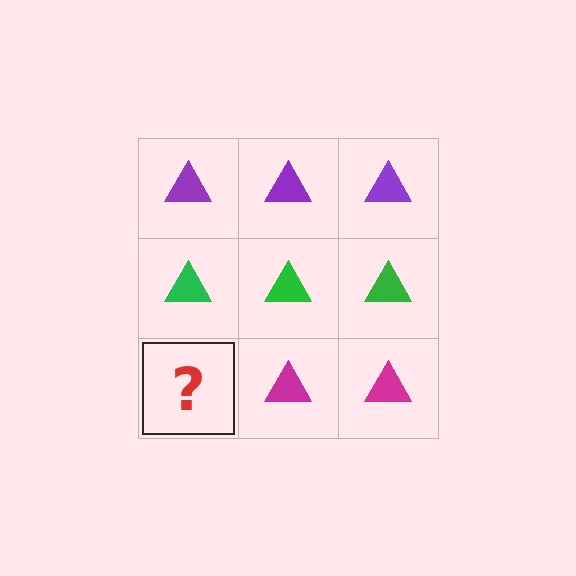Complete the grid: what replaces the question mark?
The question mark should be replaced with a magenta triangle.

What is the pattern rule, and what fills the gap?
The rule is that each row has a consistent color. The gap should be filled with a magenta triangle.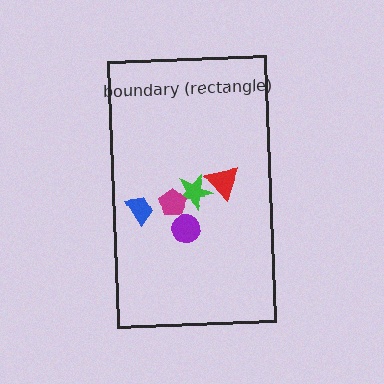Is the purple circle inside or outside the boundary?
Inside.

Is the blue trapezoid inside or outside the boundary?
Inside.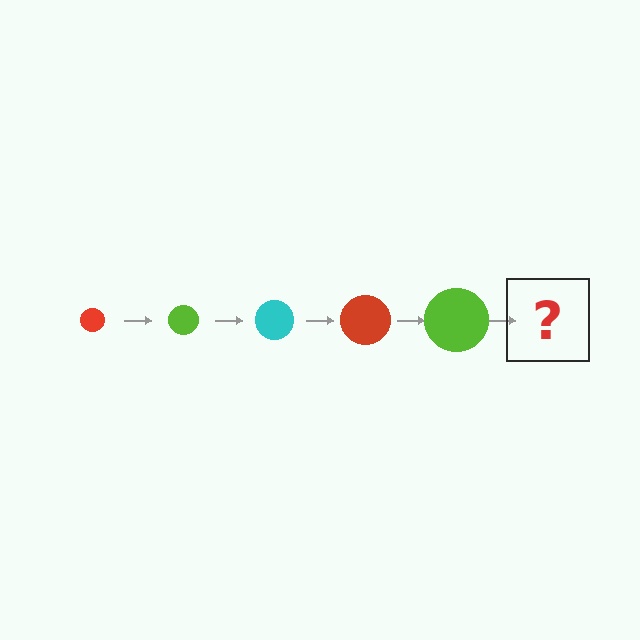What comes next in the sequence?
The next element should be a cyan circle, larger than the previous one.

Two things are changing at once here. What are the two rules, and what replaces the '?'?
The two rules are that the circle grows larger each step and the color cycles through red, lime, and cyan. The '?' should be a cyan circle, larger than the previous one.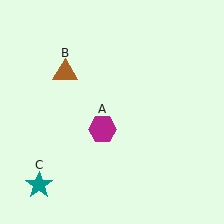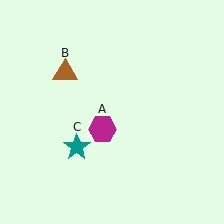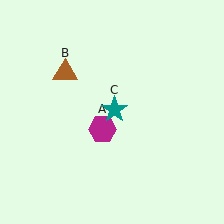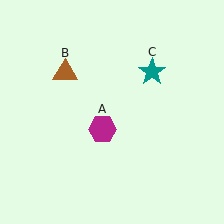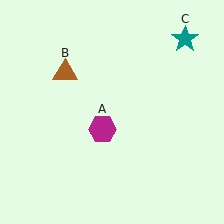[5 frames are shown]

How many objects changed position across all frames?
1 object changed position: teal star (object C).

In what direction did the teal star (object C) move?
The teal star (object C) moved up and to the right.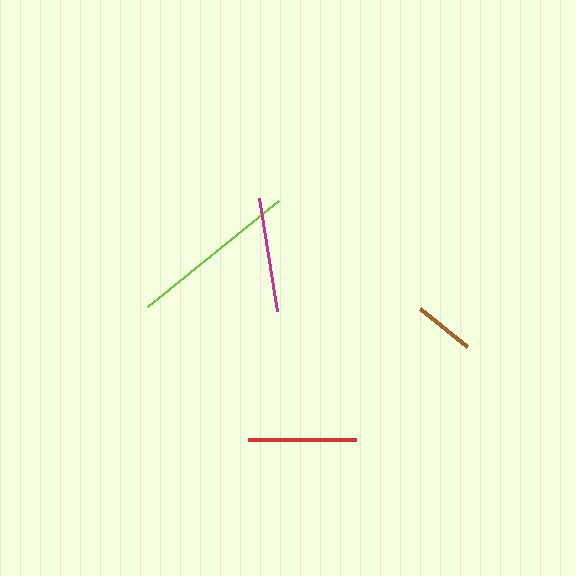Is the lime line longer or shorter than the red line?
The lime line is longer than the red line.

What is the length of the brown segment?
The brown segment is approximately 60 pixels long.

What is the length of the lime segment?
The lime segment is approximately 169 pixels long.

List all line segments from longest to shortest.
From longest to shortest: lime, magenta, red, brown.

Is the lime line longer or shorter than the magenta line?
The lime line is longer than the magenta line.